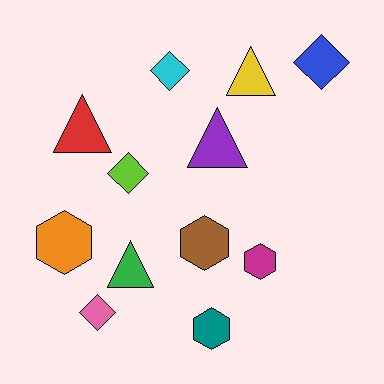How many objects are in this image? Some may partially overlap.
There are 12 objects.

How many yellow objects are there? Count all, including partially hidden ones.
There is 1 yellow object.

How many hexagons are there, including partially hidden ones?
There are 4 hexagons.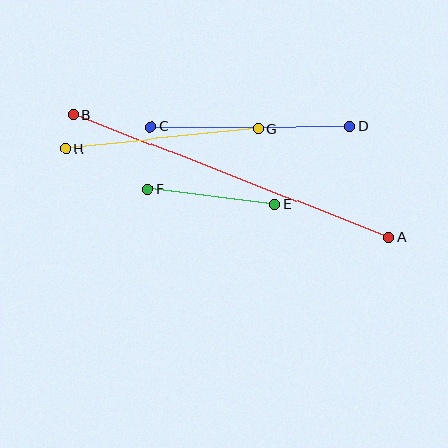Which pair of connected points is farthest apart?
Points A and B are farthest apart.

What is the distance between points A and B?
The distance is approximately 338 pixels.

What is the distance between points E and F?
The distance is approximately 128 pixels.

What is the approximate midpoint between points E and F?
The midpoint is at approximately (211, 197) pixels.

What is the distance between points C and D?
The distance is approximately 199 pixels.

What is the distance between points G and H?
The distance is approximately 194 pixels.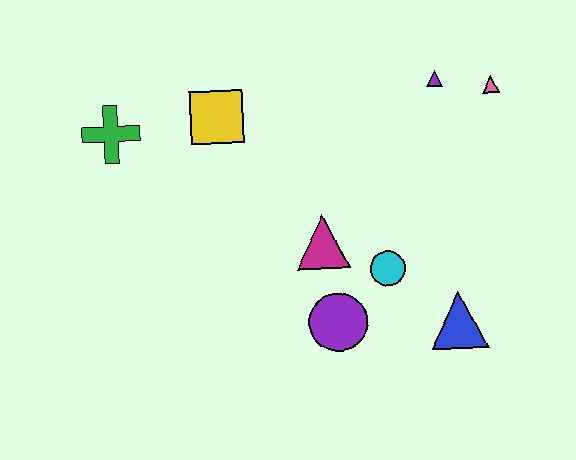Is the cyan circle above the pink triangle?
No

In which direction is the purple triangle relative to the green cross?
The purple triangle is to the right of the green cross.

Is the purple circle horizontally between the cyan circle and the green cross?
Yes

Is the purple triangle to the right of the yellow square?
Yes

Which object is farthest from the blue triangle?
The green cross is farthest from the blue triangle.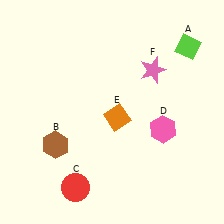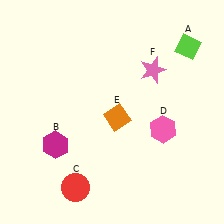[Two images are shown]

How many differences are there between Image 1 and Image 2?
There is 1 difference between the two images.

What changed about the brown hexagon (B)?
In Image 1, B is brown. In Image 2, it changed to magenta.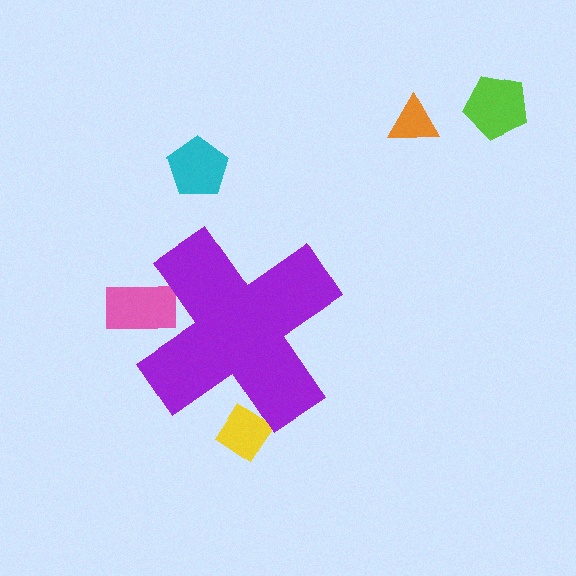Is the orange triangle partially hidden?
No, the orange triangle is fully visible.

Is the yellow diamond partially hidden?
Yes, the yellow diamond is partially hidden behind the purple cross.